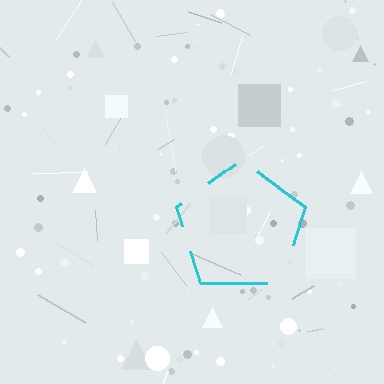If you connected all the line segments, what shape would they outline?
They would outline a pentagon.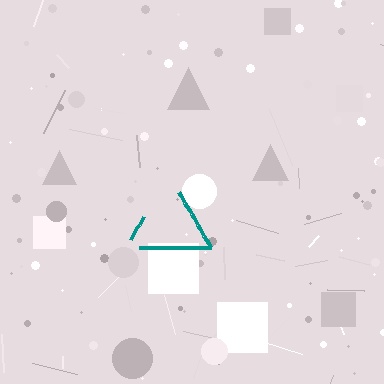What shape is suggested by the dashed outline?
The dashed outline suggests a triangle.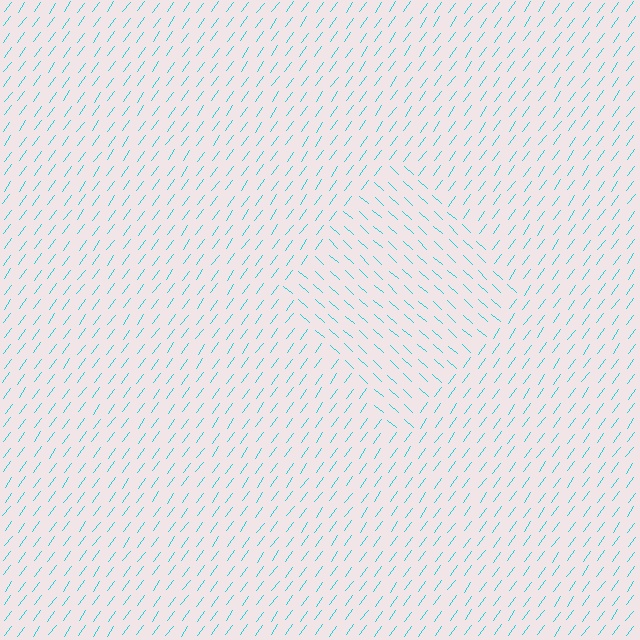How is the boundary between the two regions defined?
The boundary is defined purely by a change in line orientation (approximately 84 degrees difference). All lines are the same color and thickness.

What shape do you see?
I see a diamond.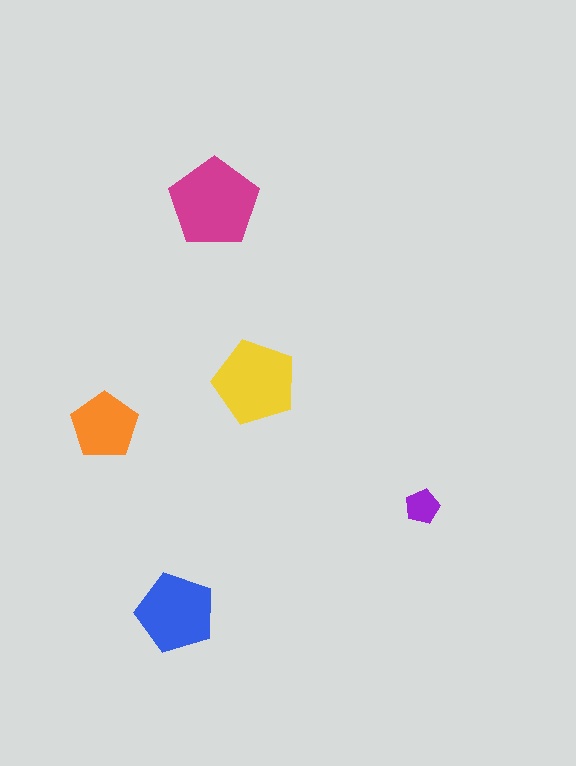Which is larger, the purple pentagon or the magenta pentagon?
The magenta one.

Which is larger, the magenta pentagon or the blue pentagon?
The magenta one.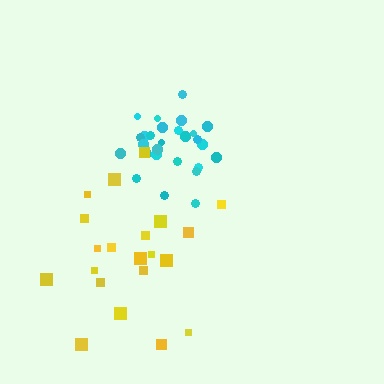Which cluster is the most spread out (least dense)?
Yellow.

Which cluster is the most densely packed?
Cyan.